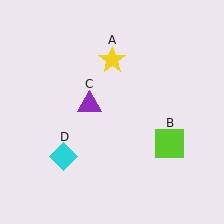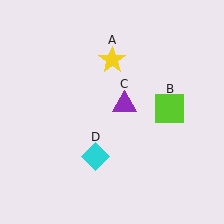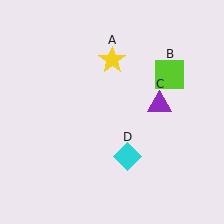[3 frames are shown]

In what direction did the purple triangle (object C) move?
The purple triangle (object C) moved right.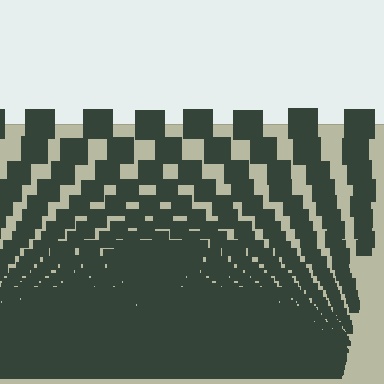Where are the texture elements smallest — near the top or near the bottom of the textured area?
Near the bottom.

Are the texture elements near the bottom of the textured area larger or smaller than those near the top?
Smaller. The gradient is inverted — elements near the bottom are smaller and denser.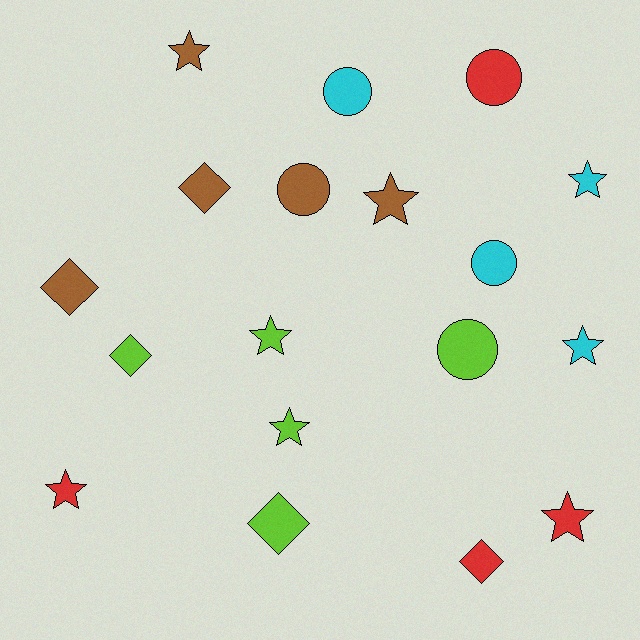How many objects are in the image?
There are 18 objects.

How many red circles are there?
There is 1 red circle.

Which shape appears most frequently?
Star, with 8 objects.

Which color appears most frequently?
Brown, with 5 objects.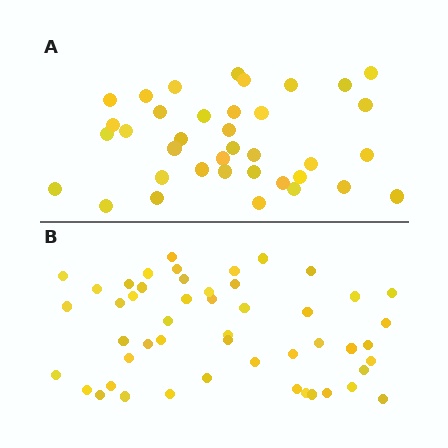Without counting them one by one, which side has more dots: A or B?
Region B (the bottom region) has more dots.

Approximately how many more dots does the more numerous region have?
Region B has approximately 15 more dots than region A.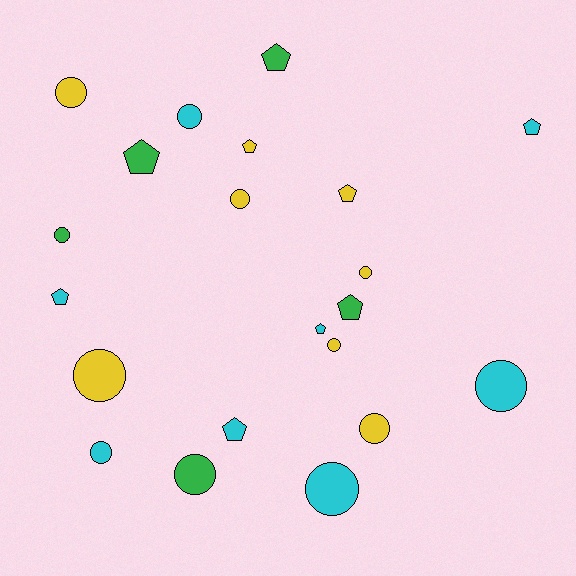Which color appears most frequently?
Cyan, with 8 objects.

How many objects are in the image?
There are 21 objects.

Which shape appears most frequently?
Circle, with 12 objects.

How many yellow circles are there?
There are 6 yellow circles.